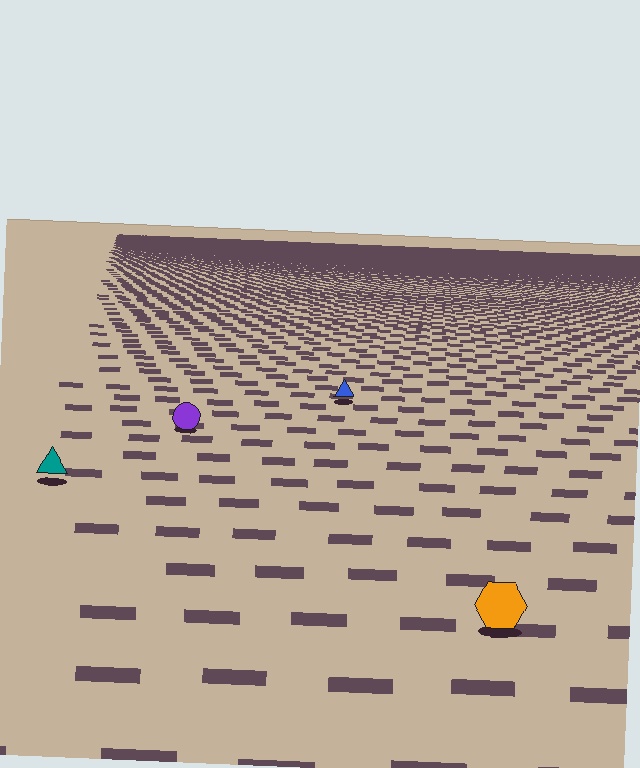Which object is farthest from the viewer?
The blue triangle is farthest from the viewer. It appears smaller and the ground texture around it is denser.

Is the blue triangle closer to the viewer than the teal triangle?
No. The teal triangle is closer — you can tell from the texture gradient: the ground texture is coarser near it.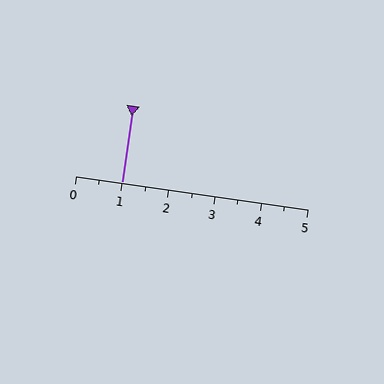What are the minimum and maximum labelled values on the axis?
The axis runs from 0 to 5.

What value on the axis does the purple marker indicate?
The marker indicates approximately 1.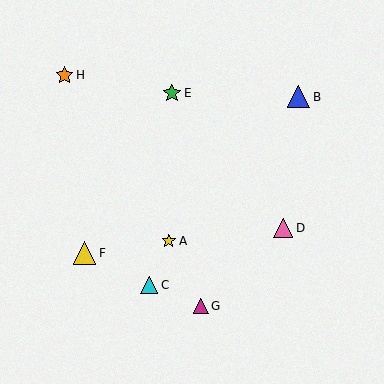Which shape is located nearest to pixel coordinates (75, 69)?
The orange star (labeled H) at (64, 75) is nearest to that location.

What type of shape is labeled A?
Shape A is a yellow star.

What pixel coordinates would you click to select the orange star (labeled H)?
Click at (64, 75) to select the orange star H.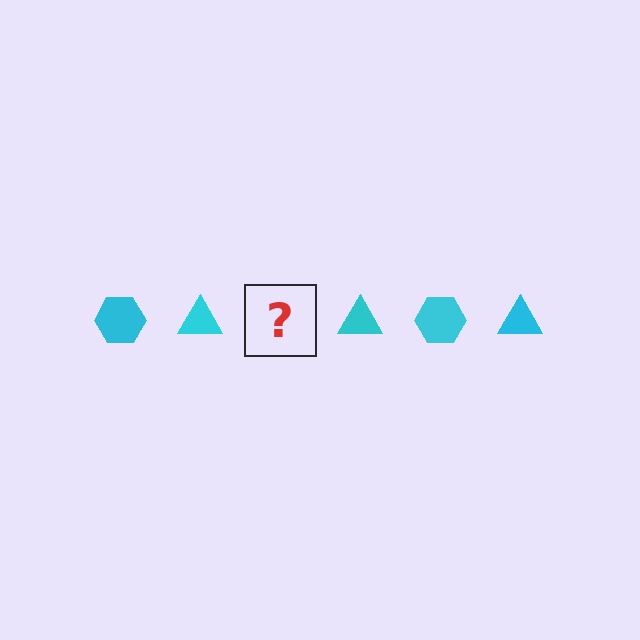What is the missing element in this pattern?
The missing element is a cyan hexagon.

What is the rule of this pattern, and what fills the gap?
The rule is that the pattern cycles through hexagon, triangle shapes in cyan. The gap should be filled with a cyan hexagon.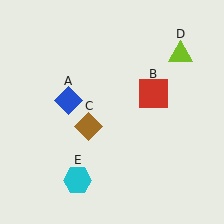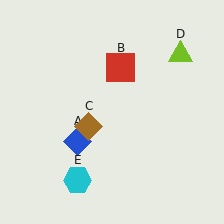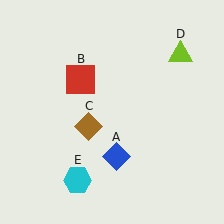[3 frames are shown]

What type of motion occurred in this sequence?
The blue diamond (object A), red square (object B) rotated counterclockwise around the center of the scene.